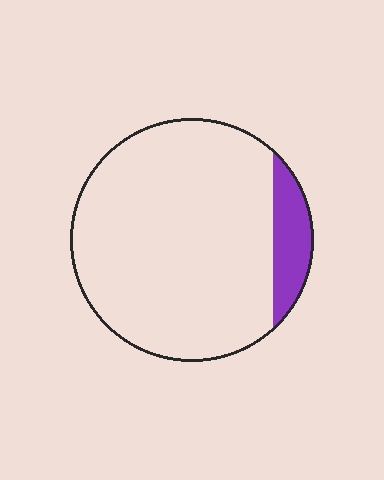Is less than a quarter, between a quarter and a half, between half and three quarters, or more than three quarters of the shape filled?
Less than a quarter.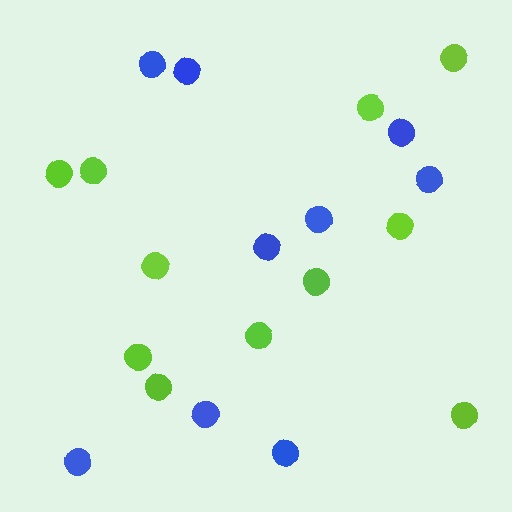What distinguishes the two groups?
There are 2 groups: one group of lime circles (11) and one group of blue circles (9).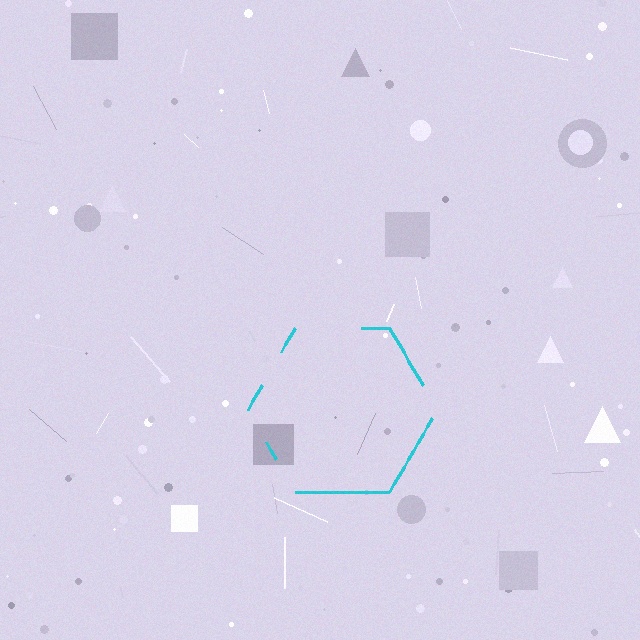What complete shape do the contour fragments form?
The contour fragments form a hexagon.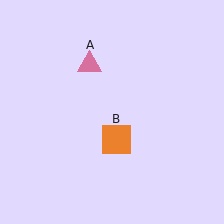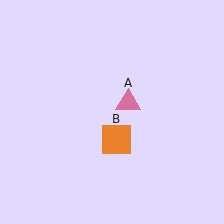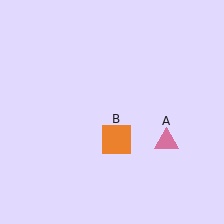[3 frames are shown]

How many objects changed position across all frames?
1 object changed position: pink triangle (object A).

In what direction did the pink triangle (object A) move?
The pink triangle (object A) moved down and to the right.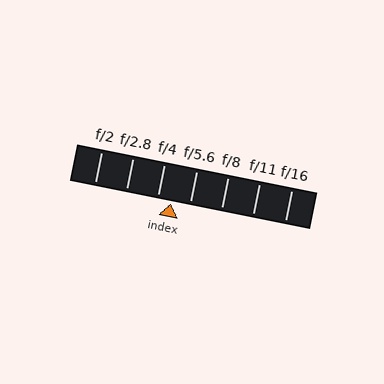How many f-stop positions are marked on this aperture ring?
There are 7 f-stop positions marked.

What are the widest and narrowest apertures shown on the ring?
The widest aperture shown is f/2 and the narrowest is f/16.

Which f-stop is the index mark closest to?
The index mark is closest to f/4.